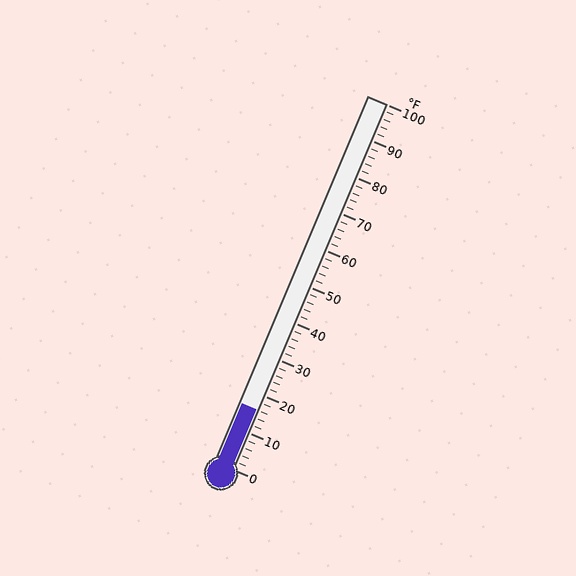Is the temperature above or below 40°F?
The temperature is below 40°F.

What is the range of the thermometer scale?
The thermometer scale ranges from 0°F to 100°F.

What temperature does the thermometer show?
The thermometer shows approximately 16°F.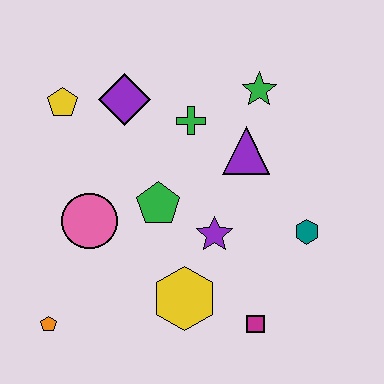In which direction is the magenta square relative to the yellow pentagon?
The magenta square is below the yellow pentagon.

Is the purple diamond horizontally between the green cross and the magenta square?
No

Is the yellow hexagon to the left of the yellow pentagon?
No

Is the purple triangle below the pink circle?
No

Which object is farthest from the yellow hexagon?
The yellow pentagon is farthest from the yellow hexagon.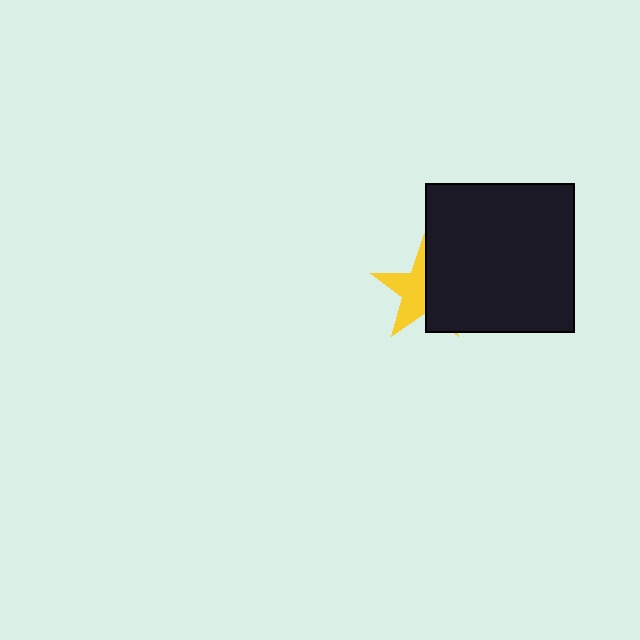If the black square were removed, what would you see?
You would see the complete yellow star.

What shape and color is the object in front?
The object in front is a black square.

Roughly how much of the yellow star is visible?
About half of it is visible (roughly 52%).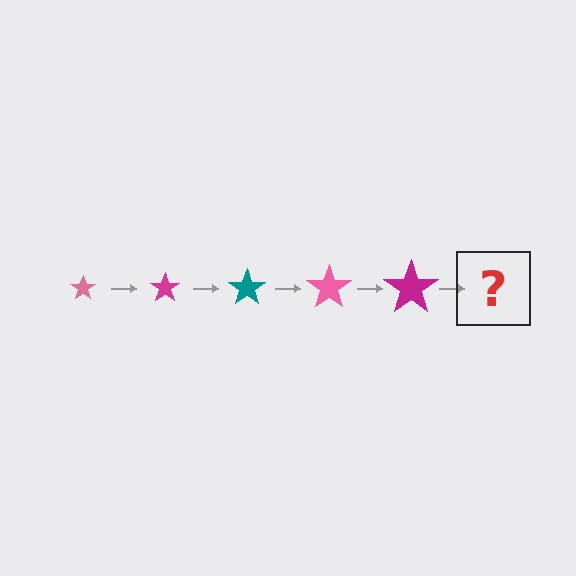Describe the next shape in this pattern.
It should be a teal star, larger than the previous one.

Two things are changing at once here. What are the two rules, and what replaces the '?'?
The two rules are that the star grows larger each step and the color cycles through pink, magenta, and teal. The '?' should be a teal star, larger than the previous one.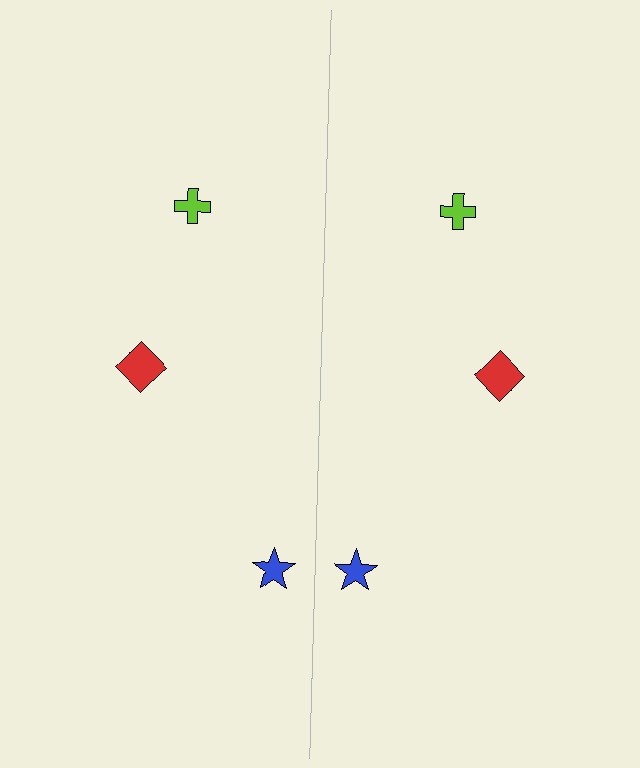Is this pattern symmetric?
Yes, this pattern has bilateral (reflection) symmetry.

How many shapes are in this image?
There are 6 shapes in this image.